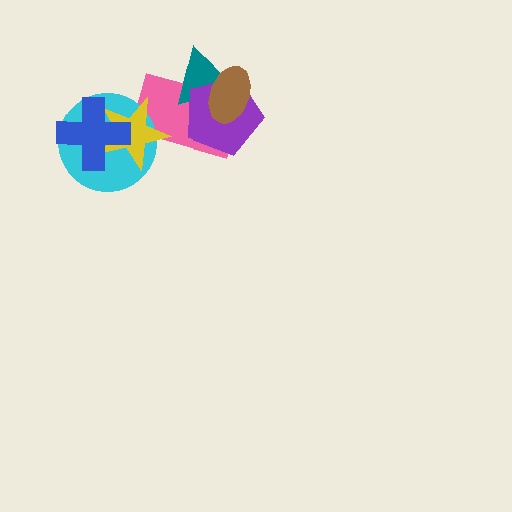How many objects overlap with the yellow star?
3 objects overlap with the yellow star.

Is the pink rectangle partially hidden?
Yes, it is partially covered by another shape.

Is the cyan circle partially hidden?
Yes, it is partially covered by another shape.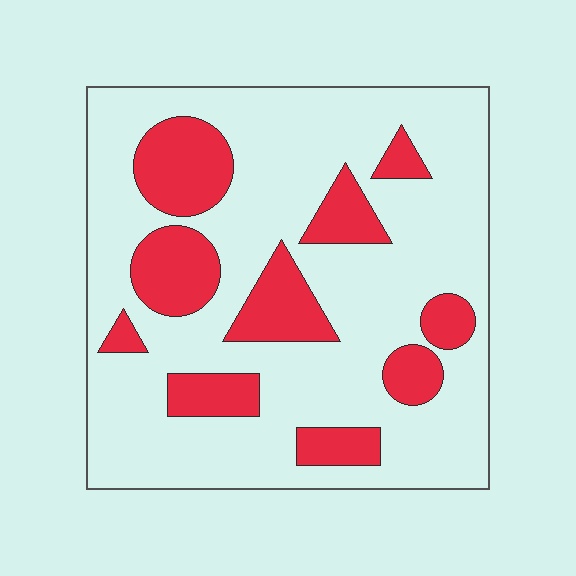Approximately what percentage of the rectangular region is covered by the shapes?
Approximately 25%.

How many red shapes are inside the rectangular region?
10.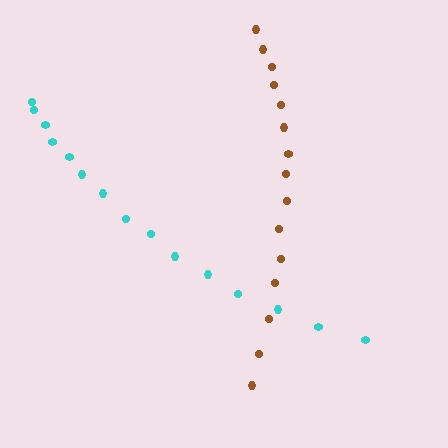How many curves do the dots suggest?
There are 2 distinct paths.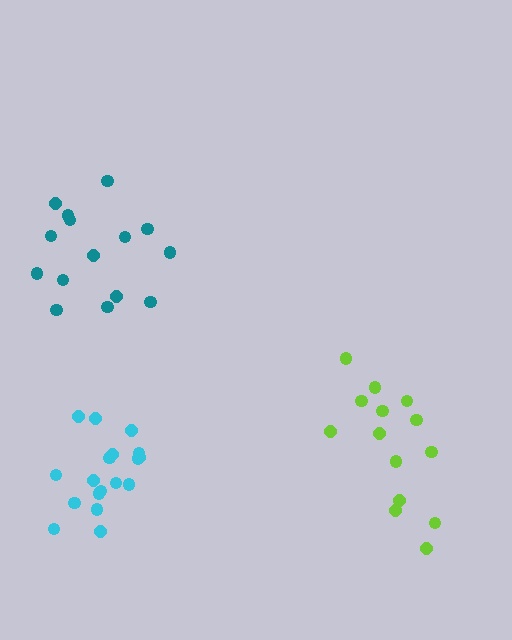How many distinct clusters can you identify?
There are 3 distinct clusters.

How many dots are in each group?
Group 1: 14 dots, Group 2: 15 dots, Group 3: 18 dots (47 total).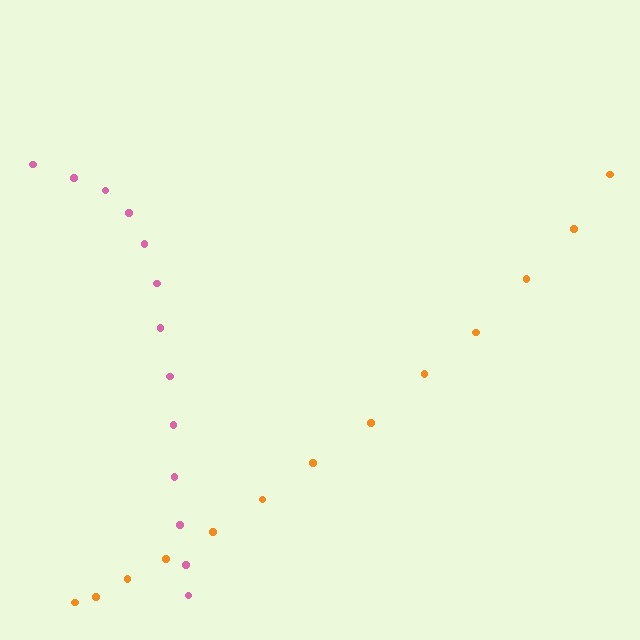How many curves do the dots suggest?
There are 2 distinct paths.